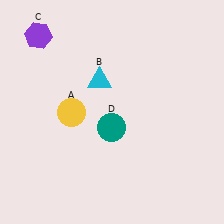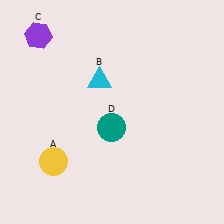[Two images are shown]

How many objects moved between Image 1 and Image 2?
1 object moved between the two images.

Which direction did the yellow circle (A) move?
The yellow circle (A) moved down.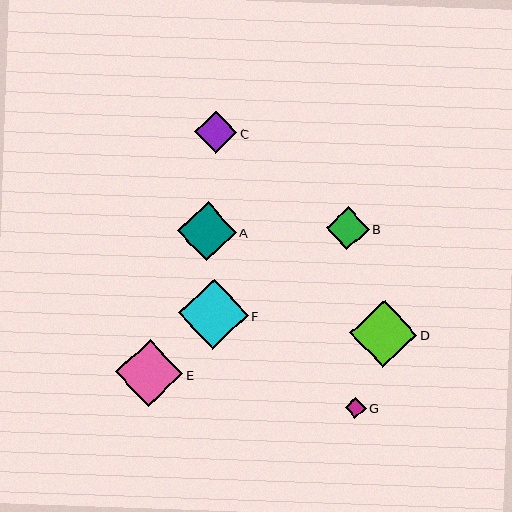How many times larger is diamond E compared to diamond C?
Diamond E is approximately 1.6 times the size of diamond C.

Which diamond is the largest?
Diamond F is the largest with a size of approximately 70 pixels.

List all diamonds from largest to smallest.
From largest to smallest: F, D, E, A, B, C, G.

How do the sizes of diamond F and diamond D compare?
Diamond F and diamond D are approximately the same size.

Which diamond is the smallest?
Diamond G is the smallest with a size of approximately 21 pixels.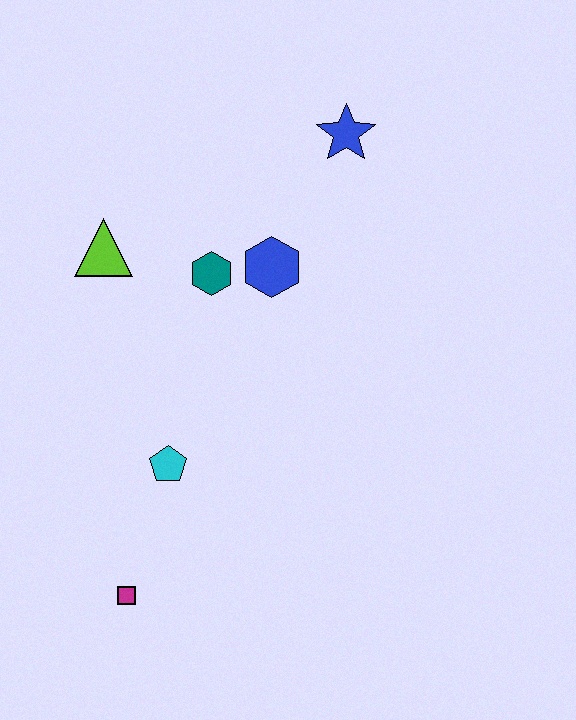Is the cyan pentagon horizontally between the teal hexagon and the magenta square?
Yes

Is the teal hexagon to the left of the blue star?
Yes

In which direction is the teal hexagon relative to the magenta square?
The teal hexagon is above the magenta square.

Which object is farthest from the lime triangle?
The magenta square is farthest from the lime triangle.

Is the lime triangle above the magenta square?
Yes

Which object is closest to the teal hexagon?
The blue hexagon is closest to the teal hexagon.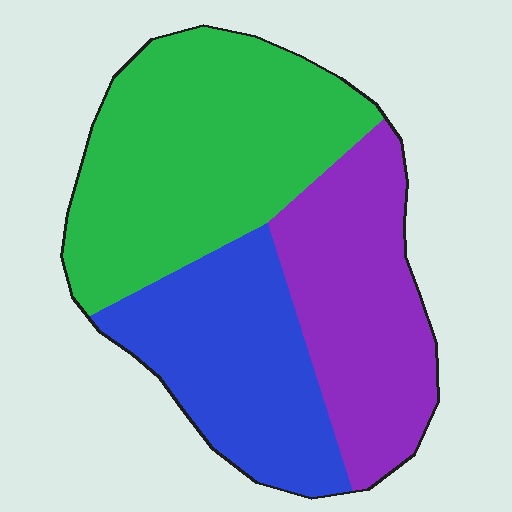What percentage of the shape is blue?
Blue covers 28% of the shape.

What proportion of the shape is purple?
Purple covers 29% of the shape.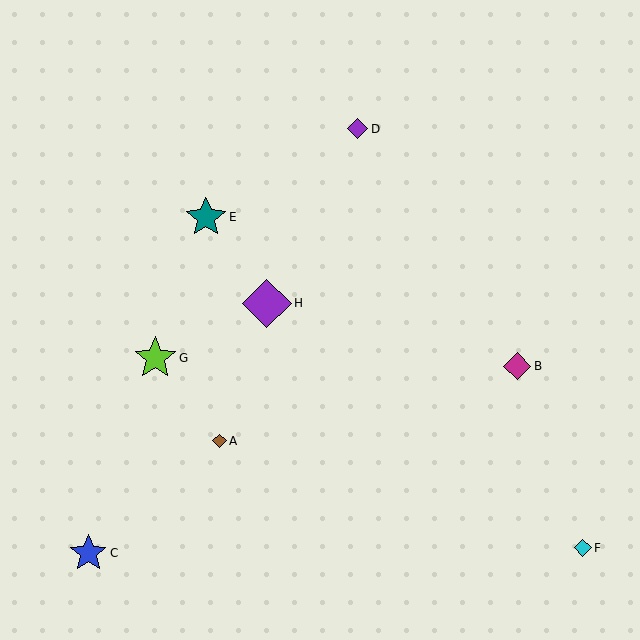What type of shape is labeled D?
Shape D is a purple diamond.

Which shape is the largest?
The purple diamond (labeled H) is the largest.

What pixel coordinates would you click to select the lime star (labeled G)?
Click at (155, 358) to select the lime star G.